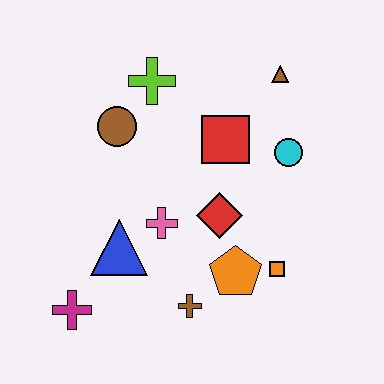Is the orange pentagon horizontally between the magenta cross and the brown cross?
No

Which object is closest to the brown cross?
The orange pentagon is closest to the brown cross.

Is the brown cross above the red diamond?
No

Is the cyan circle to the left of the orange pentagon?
No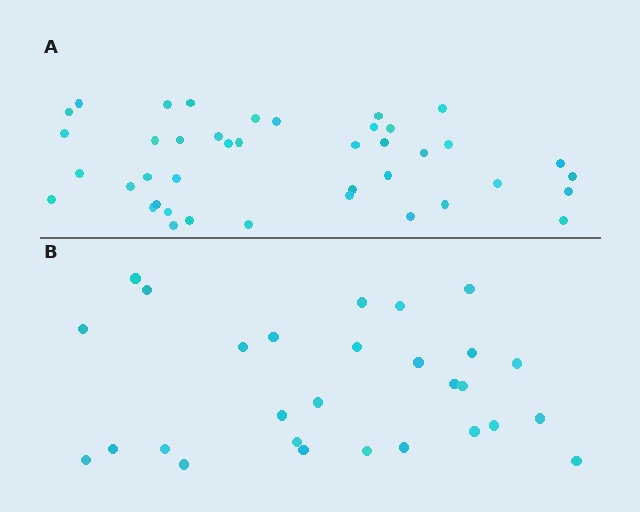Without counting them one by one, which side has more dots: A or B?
Region A (the top region) has more dots.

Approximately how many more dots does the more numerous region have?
Region A has approximately 15 more dots than region B.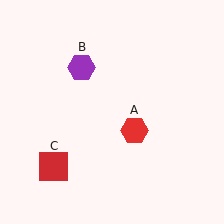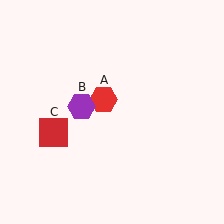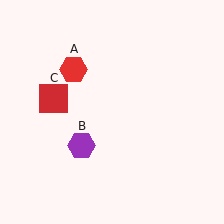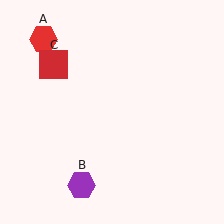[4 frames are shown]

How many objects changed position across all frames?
3 objects changed position: red hexagon (object A), purple hexagon (object B), red square (object C).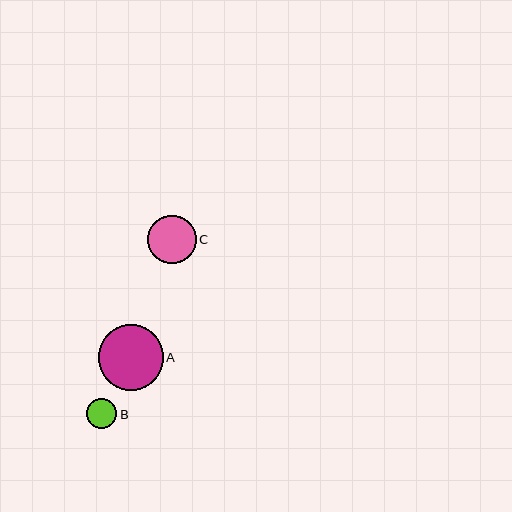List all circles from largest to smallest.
From largest to smallest: A, C, B.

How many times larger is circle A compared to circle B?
Circle A is approximately 2.1 times the size of circle B.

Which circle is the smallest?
Circle B is the smallest with a size of approximately 31 pixels.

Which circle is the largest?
Circle A is the largest with a size of approximately 65 pixels.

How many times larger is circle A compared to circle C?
Circle A is approximately 1.3 times the size of circle C.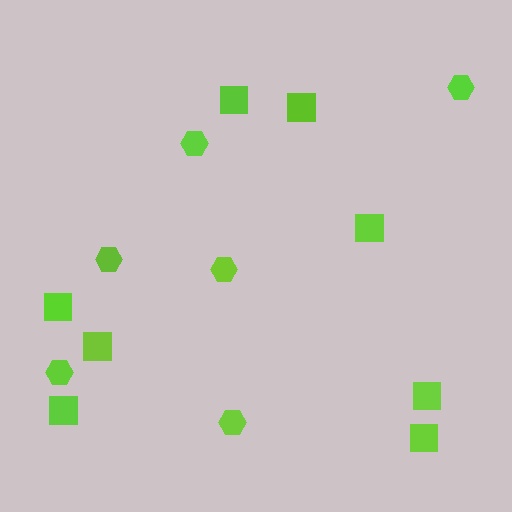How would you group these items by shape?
There are 2 groups: one group of hexagons (6) and one group of squares (8).